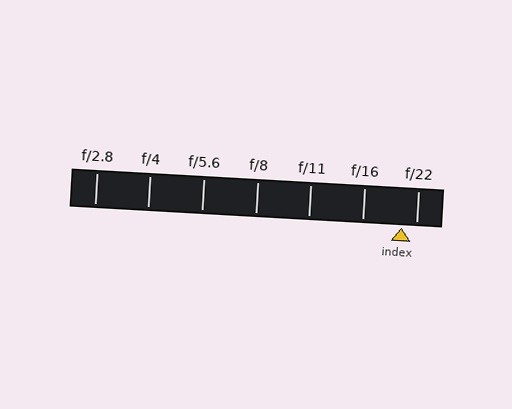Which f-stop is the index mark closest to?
The index mark is closest to f/22.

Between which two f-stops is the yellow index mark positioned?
The index mark is between f/16 and f/22.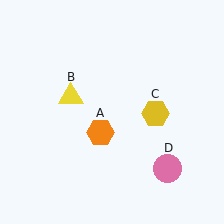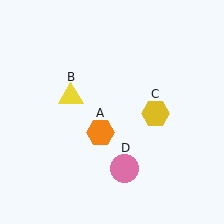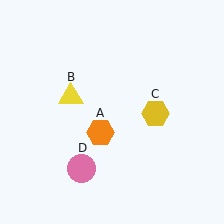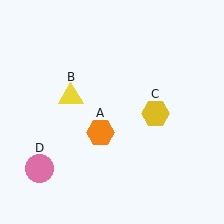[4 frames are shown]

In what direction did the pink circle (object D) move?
The pink circle (object D) moved left.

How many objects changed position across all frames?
1 object changed position: pink circle (object D).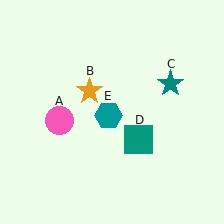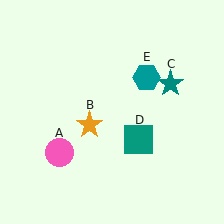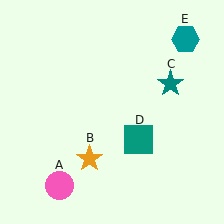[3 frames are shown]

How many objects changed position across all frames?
3 objects changed position: pink circle (object A), orange star (object B), teal hexagon (object E).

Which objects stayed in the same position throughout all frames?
Teal star (object C) and teal square (object D) remained stationary.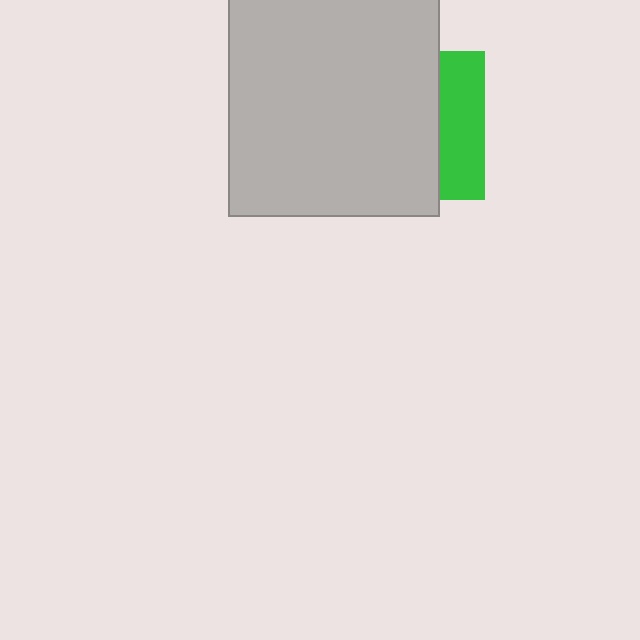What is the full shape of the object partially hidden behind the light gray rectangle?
The partially hidden object is a green square.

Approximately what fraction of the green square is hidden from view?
Roughly 69% of the green square is hidden behind the light gray rectangle.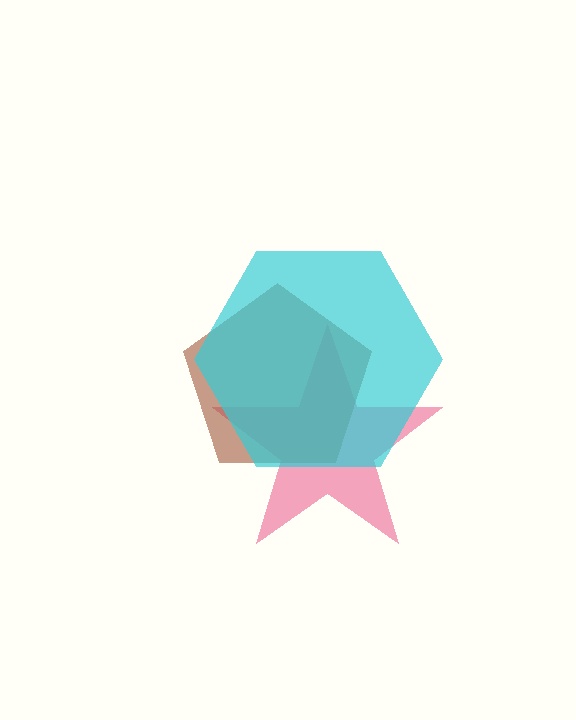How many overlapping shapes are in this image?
There are 3 overlapping shapes in the image.